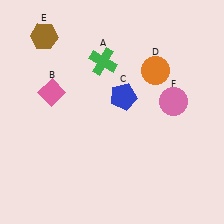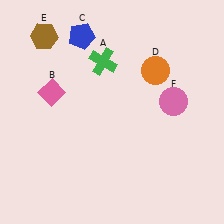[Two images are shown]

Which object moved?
The blue pentagon (C) moved up.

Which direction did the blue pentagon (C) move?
The blue pentagon (C) moved up.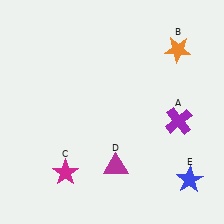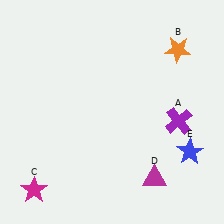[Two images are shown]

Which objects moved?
The objects that moved are: the magenta star (C), the magenta triangle (D), the blue star (E).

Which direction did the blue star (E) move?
The blue star (E) moved up.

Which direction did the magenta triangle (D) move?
The magenta triangle (D) moved right.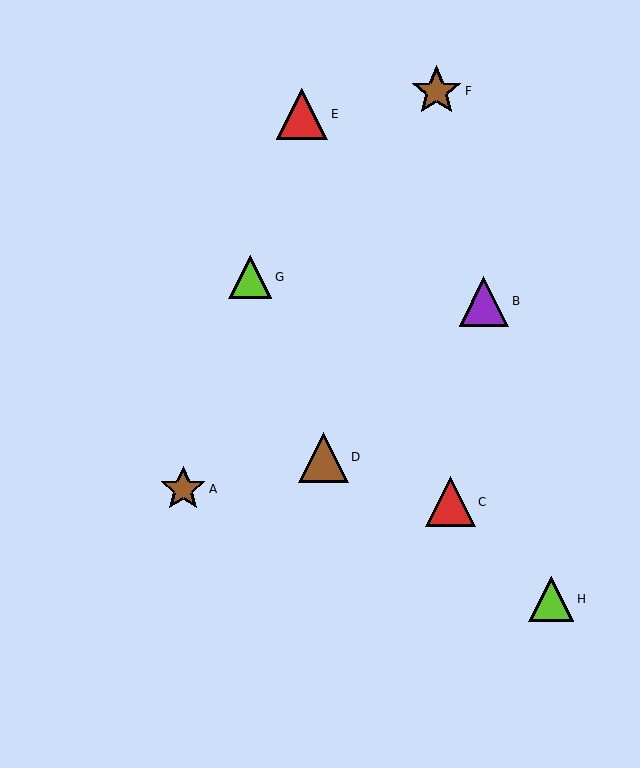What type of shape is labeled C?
Shape C is a red triangle.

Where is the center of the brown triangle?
The center of the brown triangle is at (323, 457).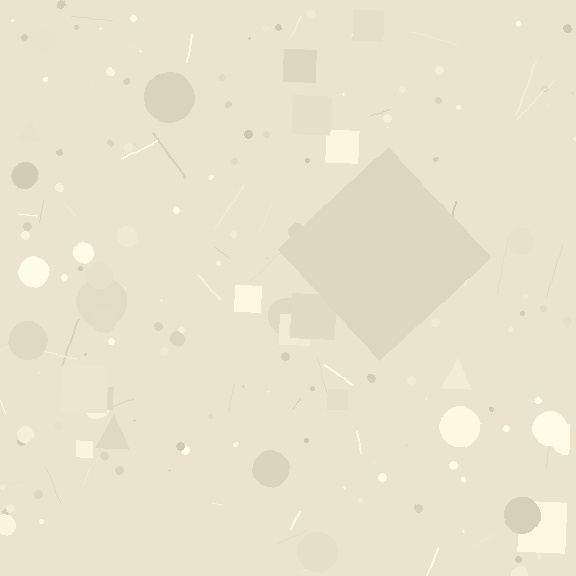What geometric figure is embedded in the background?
A diamond is embedded in the background.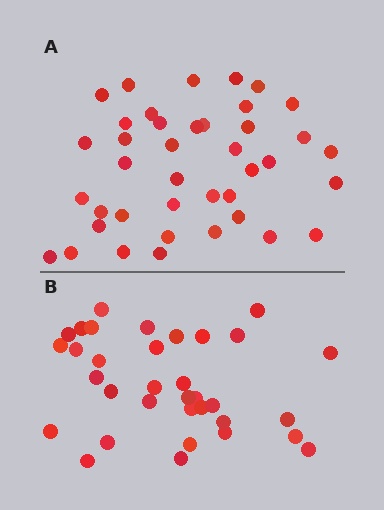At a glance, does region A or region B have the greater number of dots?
Region A (the top region) has more dots.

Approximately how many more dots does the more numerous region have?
Region A has about 6 more dots than region B.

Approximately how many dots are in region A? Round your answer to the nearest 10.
About 40 dots.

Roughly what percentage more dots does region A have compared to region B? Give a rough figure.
About 20% more.